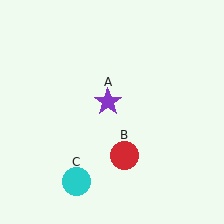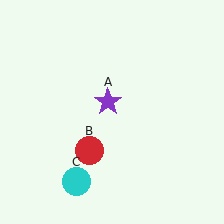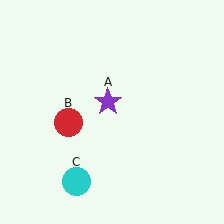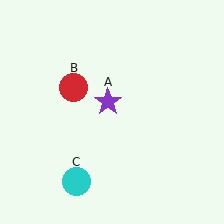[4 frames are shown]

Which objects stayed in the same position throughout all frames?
Purple star (object A) and cyan circle (object C) remained stationary.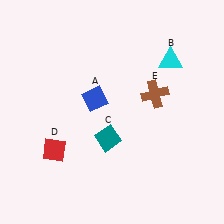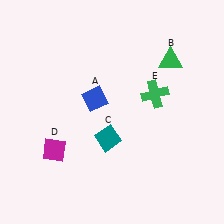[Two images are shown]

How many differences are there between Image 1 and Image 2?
There are 3 differences between the two images.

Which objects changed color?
B changed from cyan to green. D changed from red to magenta. E changed from brown to green.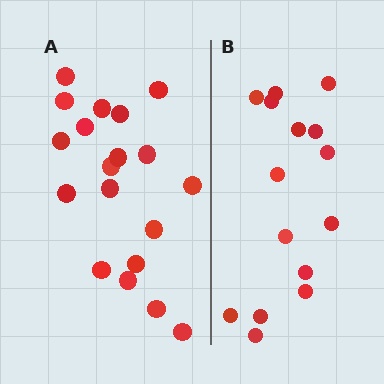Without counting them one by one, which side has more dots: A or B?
Region A (the left region) has more dots.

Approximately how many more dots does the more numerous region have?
Region A has about 4 more dots than region B.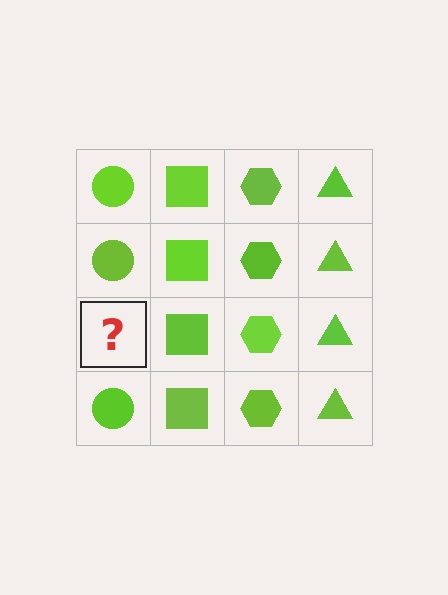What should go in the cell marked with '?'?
The missing cell should contain a lime circle.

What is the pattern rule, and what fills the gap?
The rule is that each column has a consistent shape. The gap should be filled with a lime circle.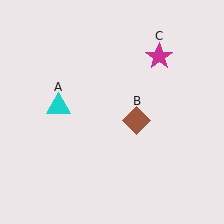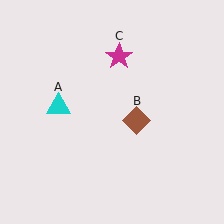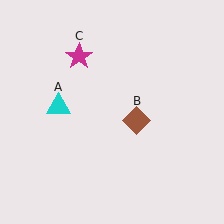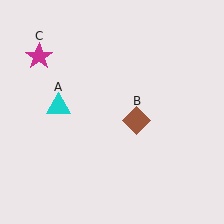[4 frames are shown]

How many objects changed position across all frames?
1 object changed position: magenta star (object C).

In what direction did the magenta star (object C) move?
The magenta star (object C) moved left.